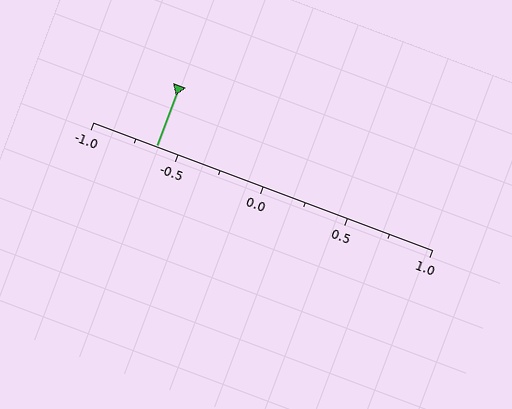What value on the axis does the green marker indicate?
The marker indicates approximately -0.62.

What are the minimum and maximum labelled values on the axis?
The axis runs from -1.0 to 1.0.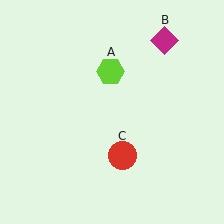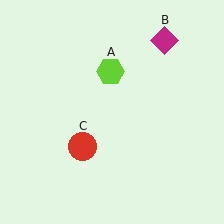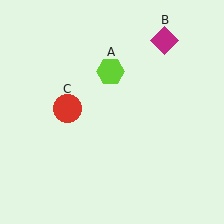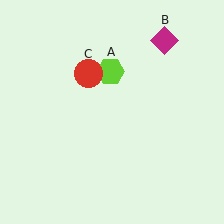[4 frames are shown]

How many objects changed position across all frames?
1 object changed position: red circle (object C).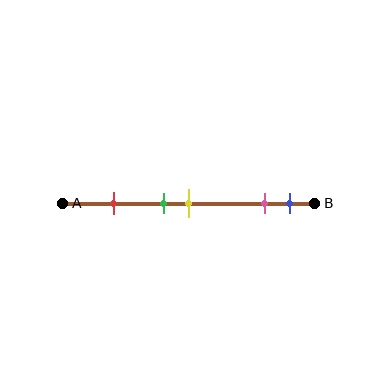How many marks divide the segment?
There are 5 marks dividing the segment.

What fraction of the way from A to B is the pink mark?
The pink mark is approximately 80% (0.8) of the way from A to B.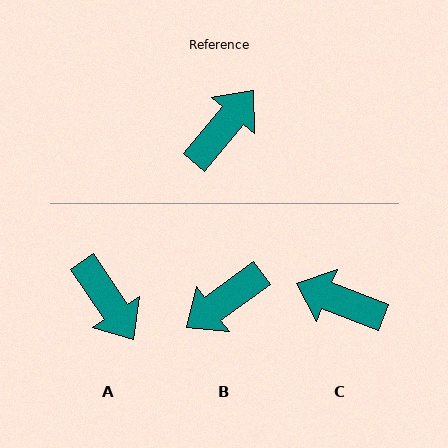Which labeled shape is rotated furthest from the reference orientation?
B, about 166 degrees away.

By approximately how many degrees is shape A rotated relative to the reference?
Approximately 106 degrees clockwise.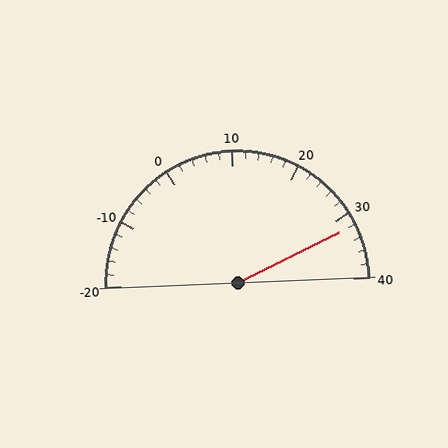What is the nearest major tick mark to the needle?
The nearest major tick mark is 30.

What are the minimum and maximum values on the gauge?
The gauge ranges from -20 to 40.